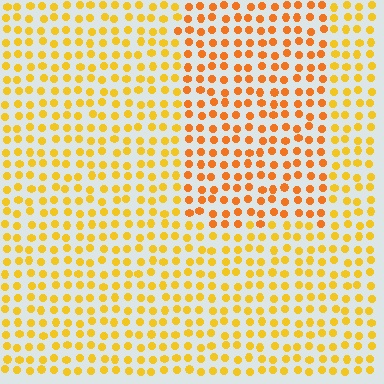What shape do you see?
I see a rectangle.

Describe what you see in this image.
The image is filled with small yellow elements in a uniform arrangement. A rectangle-shaped region is visible where the elements are tinted to a slightly different hue, forming a subtle color boundary.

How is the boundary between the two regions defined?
The boundary is defined purely by a slight shift in hue (about 23 degrees). Spacing, size, and orientation are identical on both sides.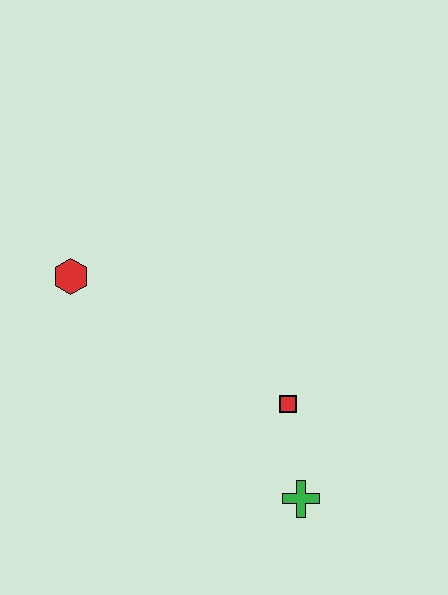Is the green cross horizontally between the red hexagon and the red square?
No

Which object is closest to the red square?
The green cross is closest to the red square.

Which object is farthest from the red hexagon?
The green cross is farthest from the red hexagon.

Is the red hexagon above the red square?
Yes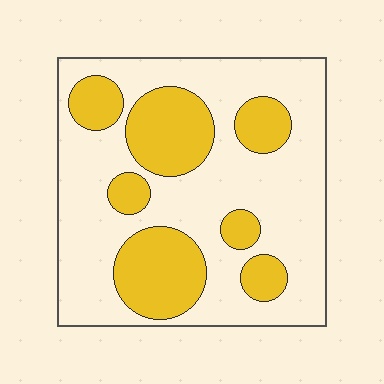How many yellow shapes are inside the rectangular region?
7.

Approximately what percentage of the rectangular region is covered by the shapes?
Approximately 30%.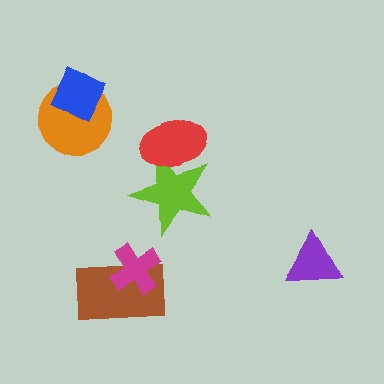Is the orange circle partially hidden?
Yes, it is partially covered by another shape.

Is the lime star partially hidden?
Yes, it is partially covered by another shape.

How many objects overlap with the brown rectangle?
1 object overlaps with the brown rectangle.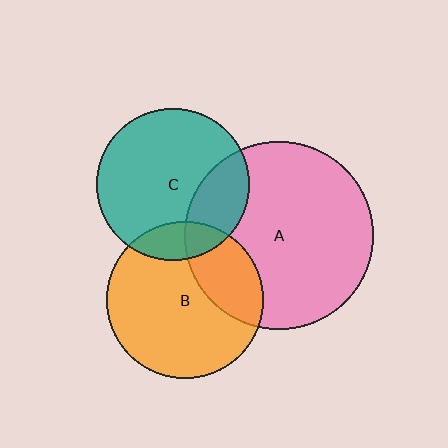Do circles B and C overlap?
Yes.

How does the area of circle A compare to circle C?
Approximately 1.5 times.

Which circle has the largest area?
Circle A (pink).